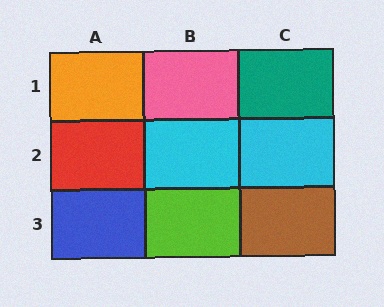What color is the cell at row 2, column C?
Cyan.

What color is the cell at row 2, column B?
Cyan.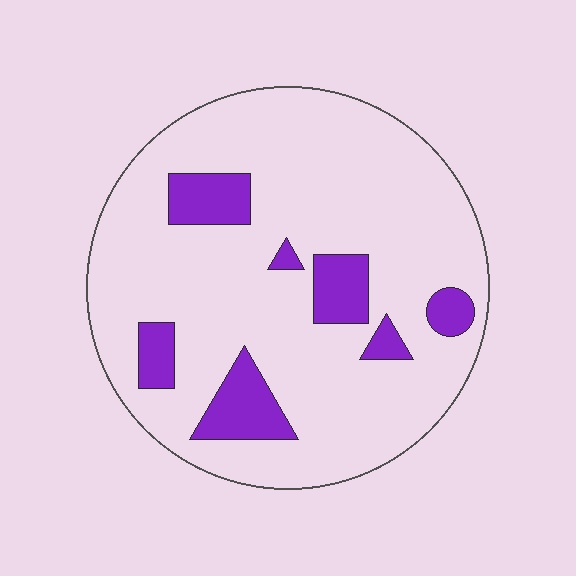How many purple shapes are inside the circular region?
7.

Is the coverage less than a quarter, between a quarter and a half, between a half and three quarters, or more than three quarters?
Less than a quarter.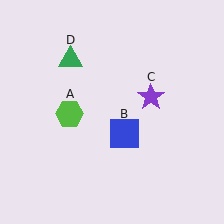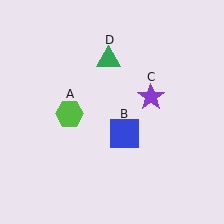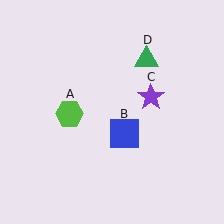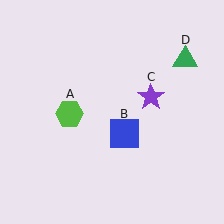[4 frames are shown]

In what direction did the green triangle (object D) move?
The green triangle (object D) moved right.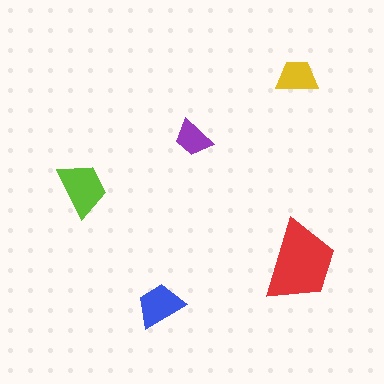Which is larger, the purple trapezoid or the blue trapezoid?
The blue one.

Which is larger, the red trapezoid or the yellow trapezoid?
The red one.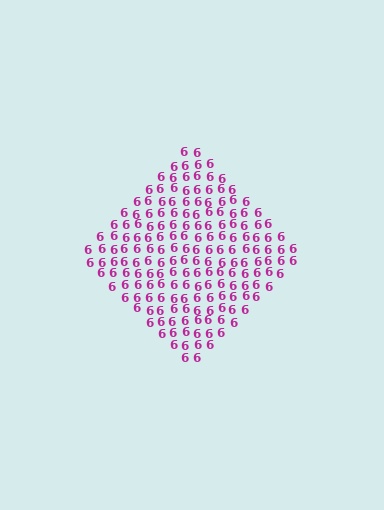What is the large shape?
The large shape is a diamond.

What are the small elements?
The small elements are digit 6's.